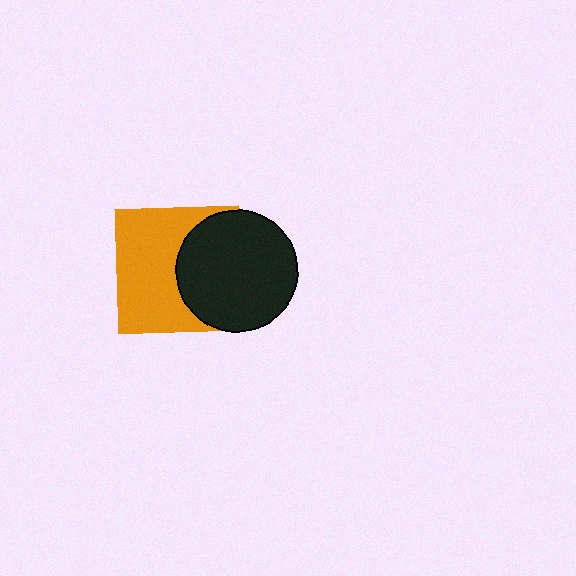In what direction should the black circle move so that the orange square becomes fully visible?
The black circle should move right. That is the shortest direction to clear the overlap and leave the orange square fully visible.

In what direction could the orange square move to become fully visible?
The orange square could move left. That would shift it out from behind the black circle entirely.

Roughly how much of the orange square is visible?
About half of it is visible (roughly 59%).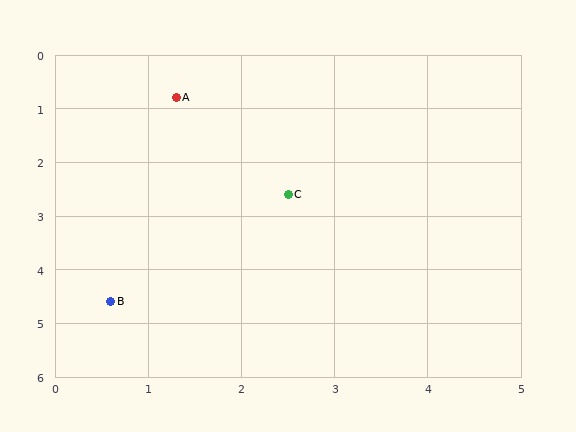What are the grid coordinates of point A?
Point A is at approximately (1.3, 0.8).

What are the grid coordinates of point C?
Point C is at approximately (2.5, 2.6).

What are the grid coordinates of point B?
Point B is at approximately (0.6, 4.6).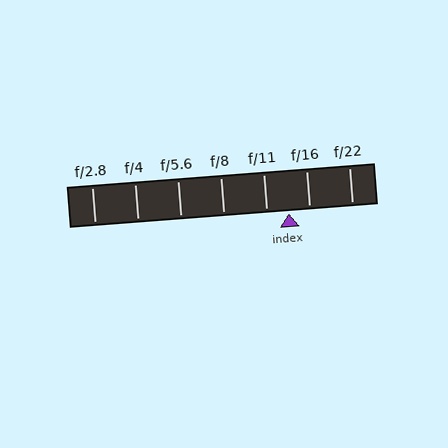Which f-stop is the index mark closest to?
The index mark is closest to f/16.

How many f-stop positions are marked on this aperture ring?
There are 7 f-stop positions marked.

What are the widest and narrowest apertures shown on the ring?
The widest aperture shown is f/2.8 and the narrowest is f/22.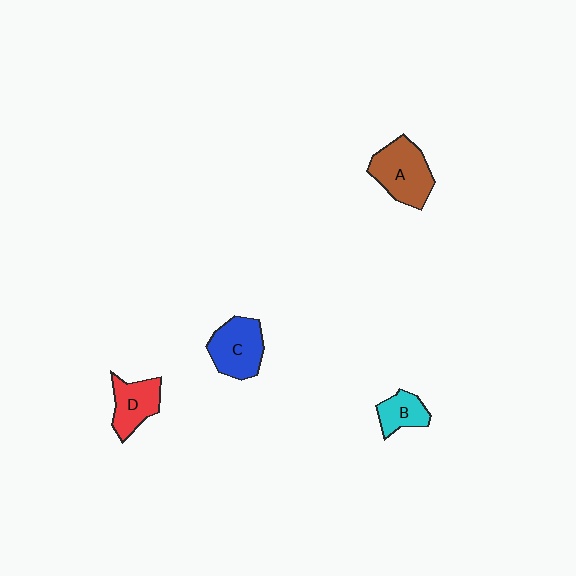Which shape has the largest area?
Shape A (brown).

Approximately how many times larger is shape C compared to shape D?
Approximately 1.2 times.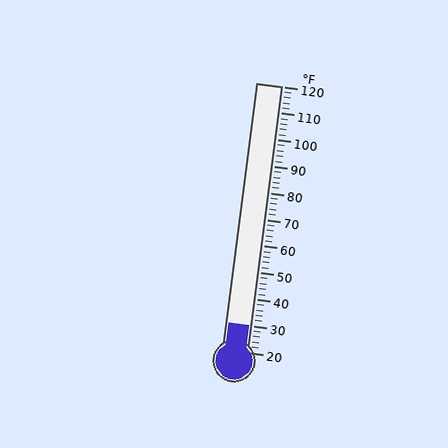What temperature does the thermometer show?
The thermometer shows approximately 30°F.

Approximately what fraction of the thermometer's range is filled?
The thermometer is filled to approximately 10% of its range.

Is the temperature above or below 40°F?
The temperature is below 40°F.